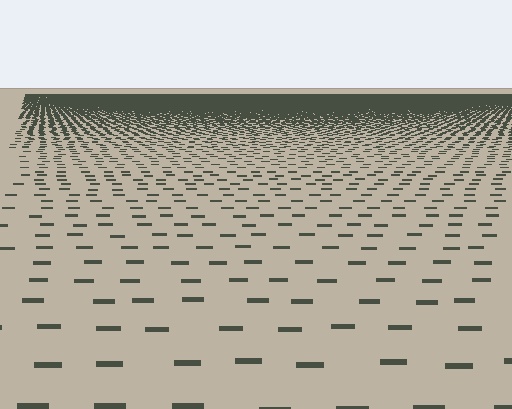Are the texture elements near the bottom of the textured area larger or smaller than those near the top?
Larger. Near the bottom, elements are closer to the viewer and appear at a bigger on-screen size.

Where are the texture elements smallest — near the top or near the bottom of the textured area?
Near the top.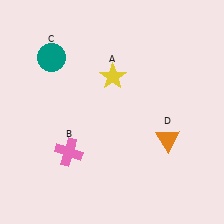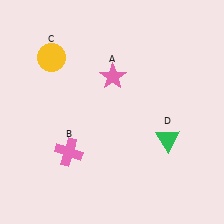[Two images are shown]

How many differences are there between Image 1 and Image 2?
There are 3 differences between the two images.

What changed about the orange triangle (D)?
In Image 1, D is orange. In Image 2, it changed to green.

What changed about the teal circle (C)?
In Image 1, C is teal. In Image 2, it changed to yellow.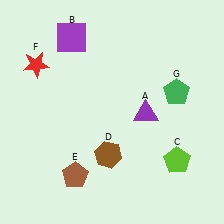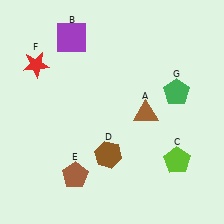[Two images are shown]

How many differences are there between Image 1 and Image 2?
There is 1 difference between the two images.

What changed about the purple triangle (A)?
In Image 1, A is purple. In Image 2, it changed to brown.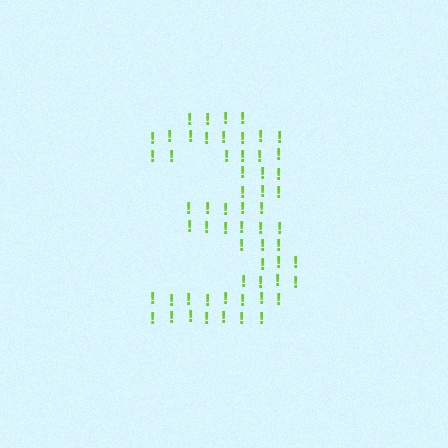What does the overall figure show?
The overall figure shows the digit 3.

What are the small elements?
The small elements are exclamation marks.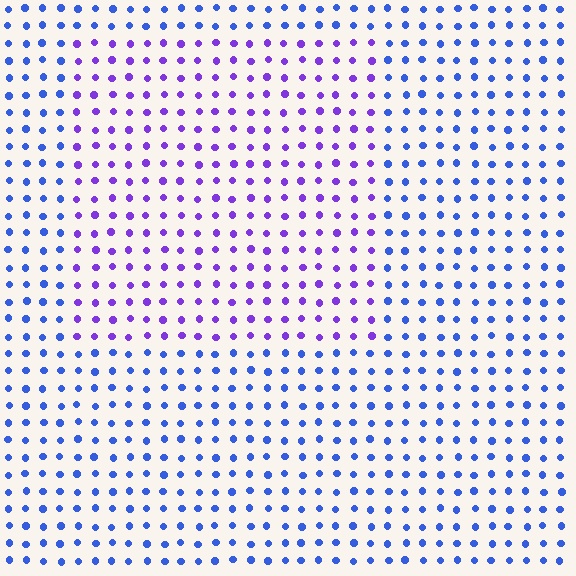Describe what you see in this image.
The image is filled with small blue elements in a uniform arrangement. A rectangle-shaped region is visible where the elements are tinted to a slightly different hue, forming a subtle color boundary.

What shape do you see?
I see a rectangle.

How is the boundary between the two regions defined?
The boundary is defined purely by a slight shift in hue (about 41 degrees). Spacing, size, and orientation are identical on both sides.